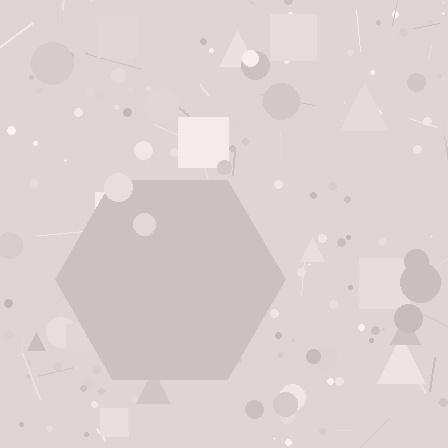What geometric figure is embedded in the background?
A hexagon is embedded in the background.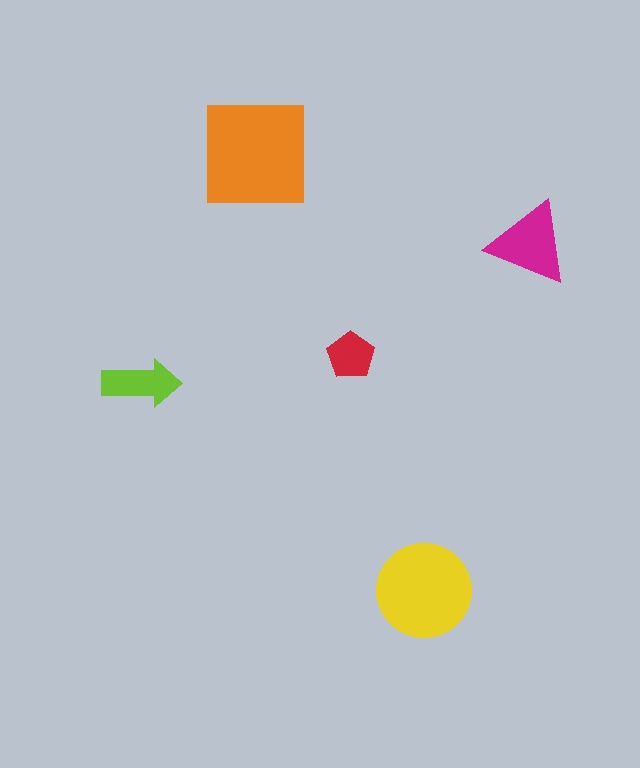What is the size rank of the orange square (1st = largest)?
1st.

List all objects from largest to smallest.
The orange square, the yellow circle, the magenta triangle, the lime arrow, the red pentagon.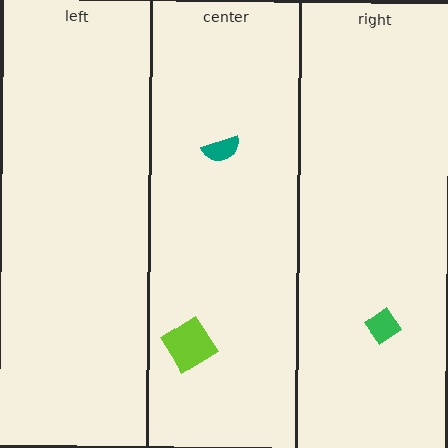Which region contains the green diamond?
The right region.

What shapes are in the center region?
The teal semicircle, the lime diamond.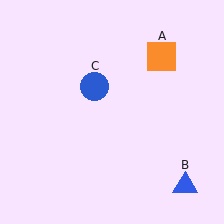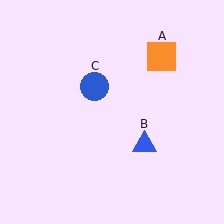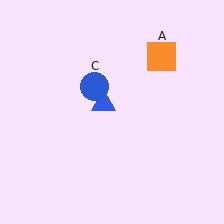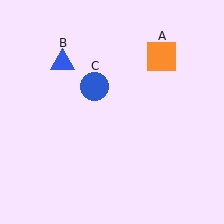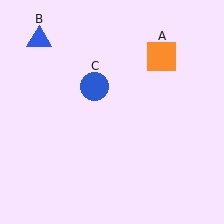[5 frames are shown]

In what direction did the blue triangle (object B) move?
The blue triangle (object B) moved up and to the left.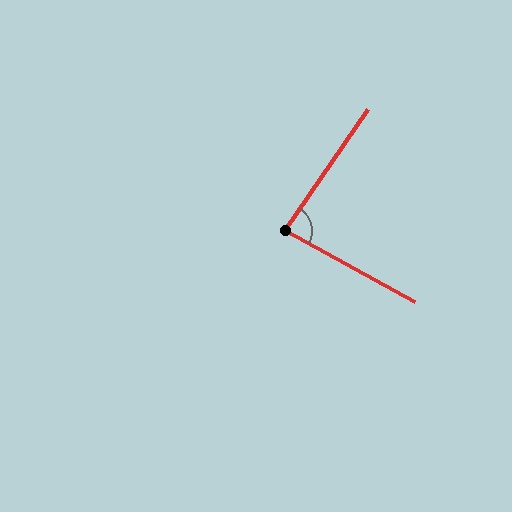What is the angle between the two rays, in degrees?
Approximately 85 degrees.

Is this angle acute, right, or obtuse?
It is acute.